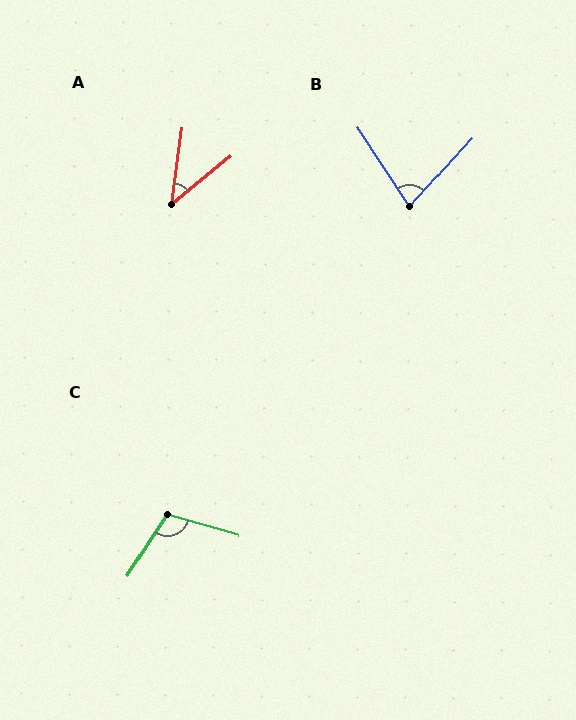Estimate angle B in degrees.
Approximately 75 degrees.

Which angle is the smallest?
A, at approximately 43 degrees.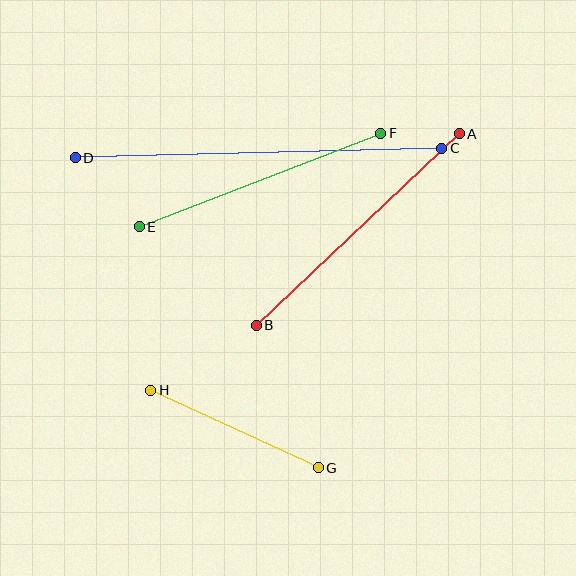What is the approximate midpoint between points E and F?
The midpoint is at approximately (260, 180) pixels.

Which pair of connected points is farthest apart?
Points C and D are farthest apart.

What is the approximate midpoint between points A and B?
The midpoint is at approximately (358, 229) pixels.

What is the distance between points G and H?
The distance is approximately 185 pixels.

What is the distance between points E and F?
The distance is approximately 259 pixels.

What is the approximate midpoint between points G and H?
The midpoint is at approximately (235, 429) pixels.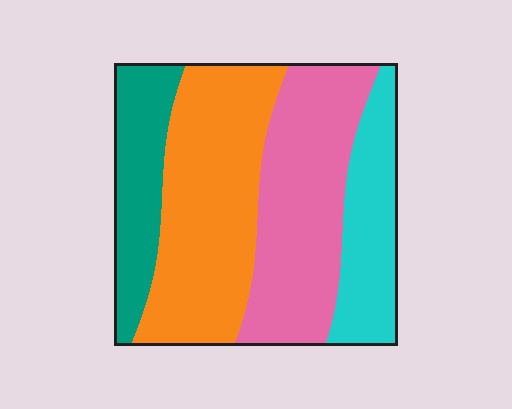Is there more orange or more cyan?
Orange.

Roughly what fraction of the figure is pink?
Pink takes up about one third (1/3) of the figure.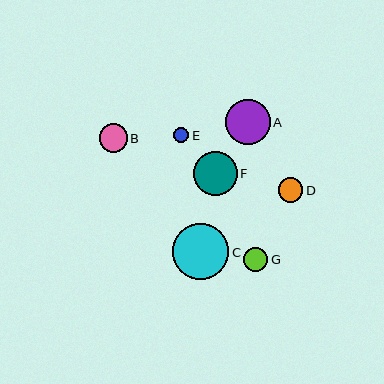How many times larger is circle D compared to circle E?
Circle D is approximately 1.6 times the size of circle E.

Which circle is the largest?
Circle C is the largest with a size of approximately 56 pixels.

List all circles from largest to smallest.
From largest to smallest: C, A, F, B, D, G, E.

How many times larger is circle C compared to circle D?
Circle C is approximately 2.3 times the size of circle D.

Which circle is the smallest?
Circle E is the smallest with a size of approximately 16 pixels.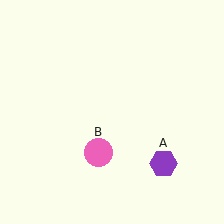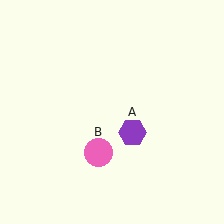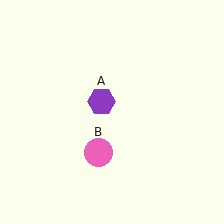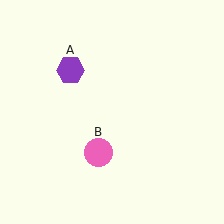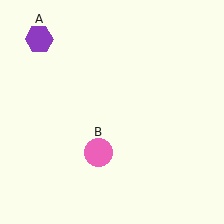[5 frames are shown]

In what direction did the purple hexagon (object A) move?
The purple hexagon (object A) moved up and to the left.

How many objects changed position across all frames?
1 object changed position: purple hexagon (object A).